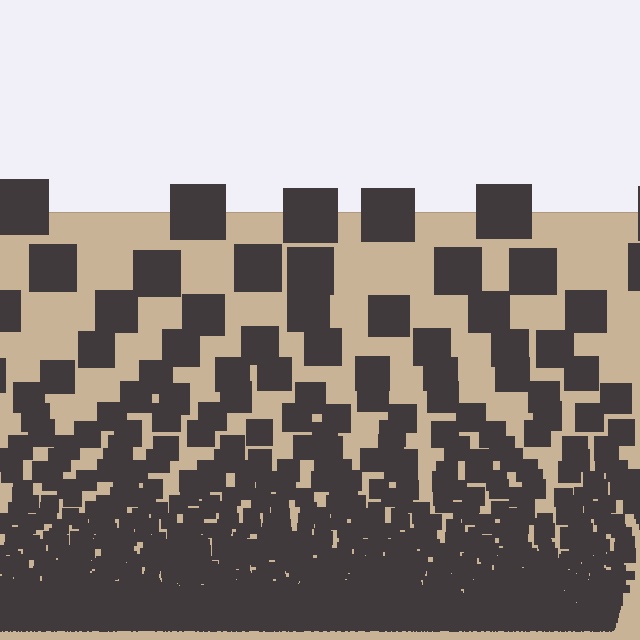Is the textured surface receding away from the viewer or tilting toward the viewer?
The surface appears to tilt toward the viewer. Texture elements get larger and sparser toward the top.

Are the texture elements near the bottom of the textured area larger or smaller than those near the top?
Smaller. The gradient is inverted — elements near the bottom are smaller and denser.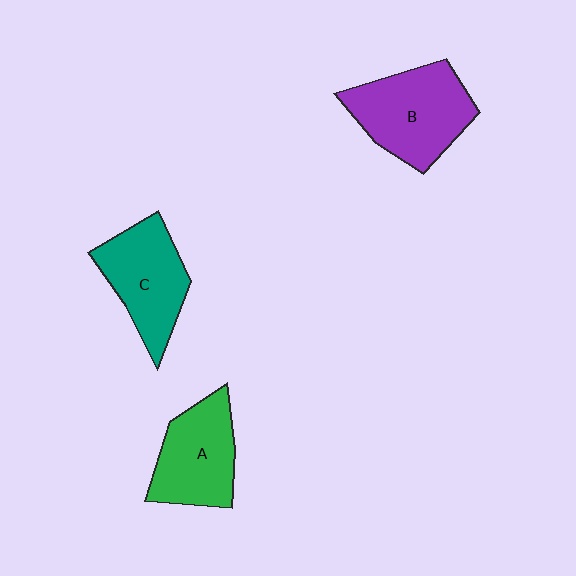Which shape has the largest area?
Shape B (purple).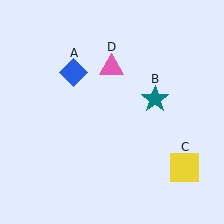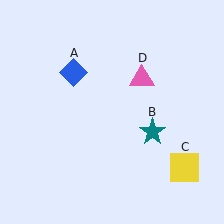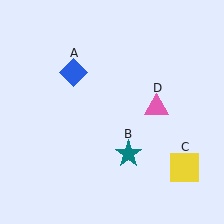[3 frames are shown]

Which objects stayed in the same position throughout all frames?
Blue diamond (object A) and yellow square (object C) remained stationary.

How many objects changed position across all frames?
2 objects changed position: teal star (object B), pink triangle (object D).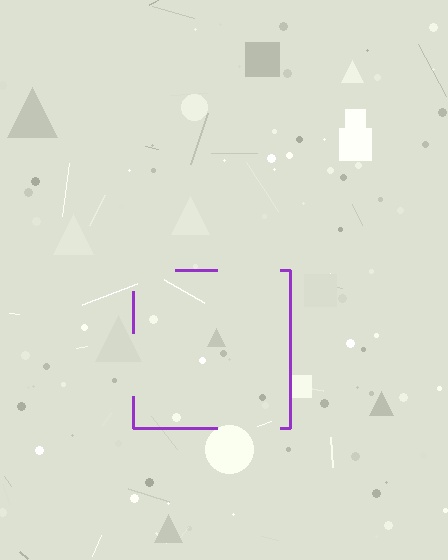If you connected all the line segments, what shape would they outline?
They would outline a square.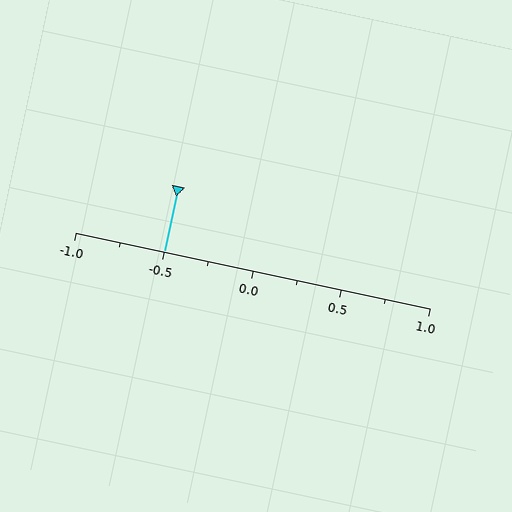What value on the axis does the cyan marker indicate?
The marker indicates approximately -0.5.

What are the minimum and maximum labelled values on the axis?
The axis runs from -1.0 to 1.0.